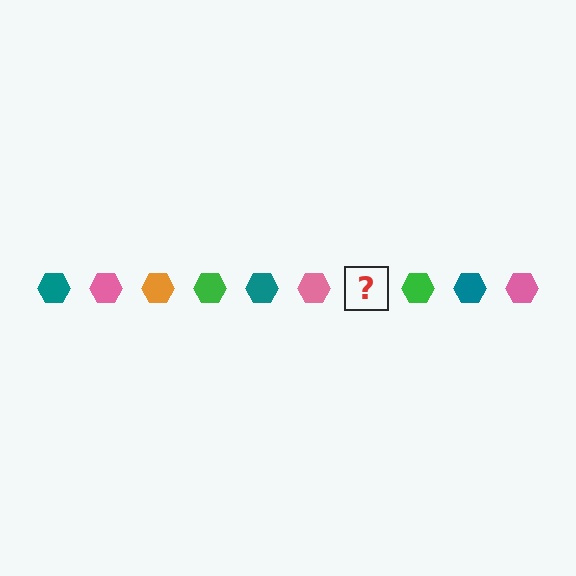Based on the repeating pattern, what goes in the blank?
The blank should be an orange hexagon.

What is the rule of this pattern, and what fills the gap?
The rule is that the pattern cycles through teal, pink, orange, green hexagons. The gap should be filled with an orange hexagon.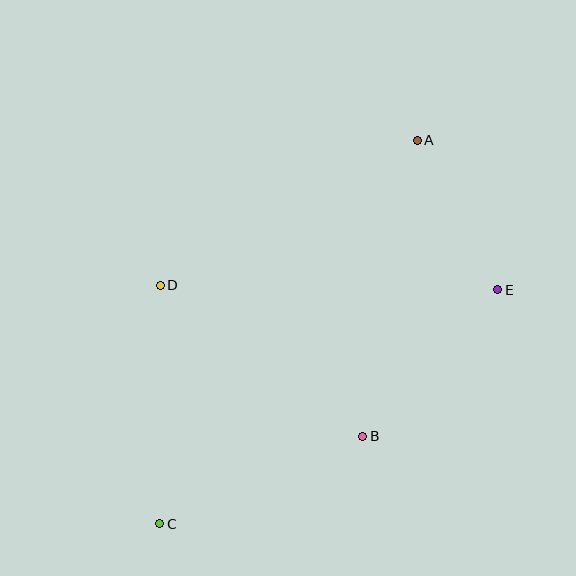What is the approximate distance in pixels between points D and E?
The distance between D and E is approximately 337 pixels.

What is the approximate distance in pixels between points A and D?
The distance between A and D is approximately 295 pixels.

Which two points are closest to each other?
Points A and E are closest to each other.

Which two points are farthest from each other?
Points A and C are farthest from each other.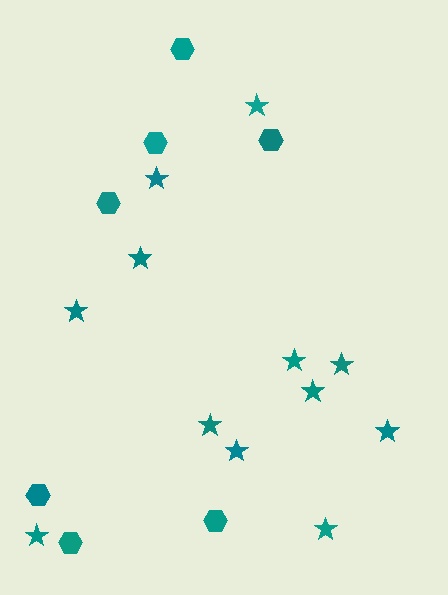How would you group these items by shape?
There are 2 groups: one group of stars (12) and one group of hexagons (7).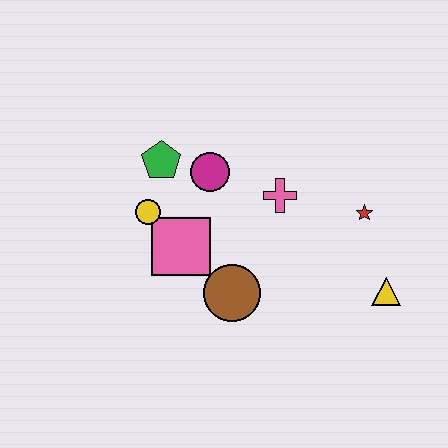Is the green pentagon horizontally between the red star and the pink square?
No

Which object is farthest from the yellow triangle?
The green pentagon is farthest from the yellow triangle.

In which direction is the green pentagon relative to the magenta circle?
The green pentagon is to the left of the magenta circle.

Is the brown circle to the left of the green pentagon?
No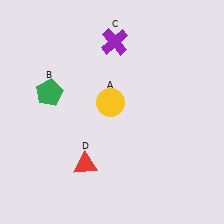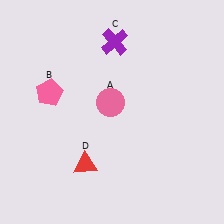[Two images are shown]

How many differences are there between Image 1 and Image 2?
There are 2 differences between the two images.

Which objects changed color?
A changed from yellow to pink. B changed from green to pink.